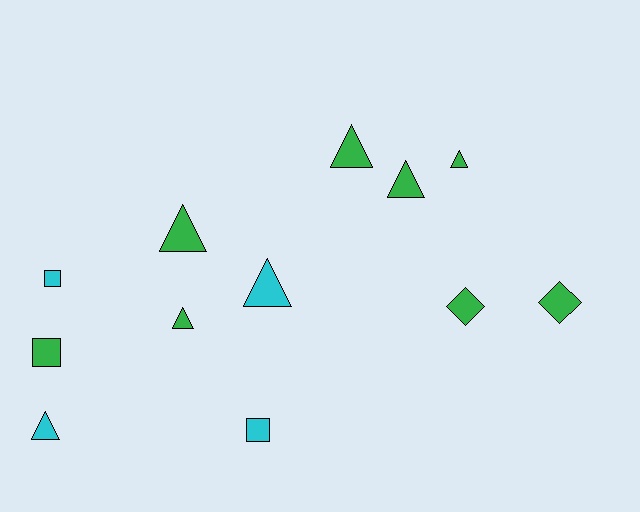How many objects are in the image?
There are 12 objects.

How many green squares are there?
There is 1 green square.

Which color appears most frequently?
Green, with 8 objects.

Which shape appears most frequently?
Triangle, with 7 objects.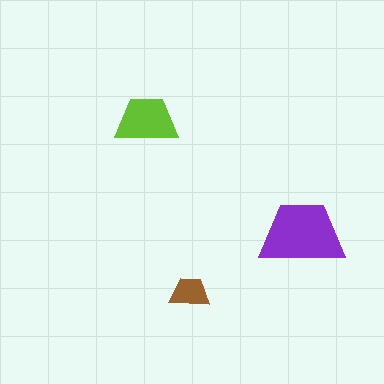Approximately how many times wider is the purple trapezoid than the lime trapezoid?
About 1.5 times wider.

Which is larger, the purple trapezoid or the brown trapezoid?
The purple one.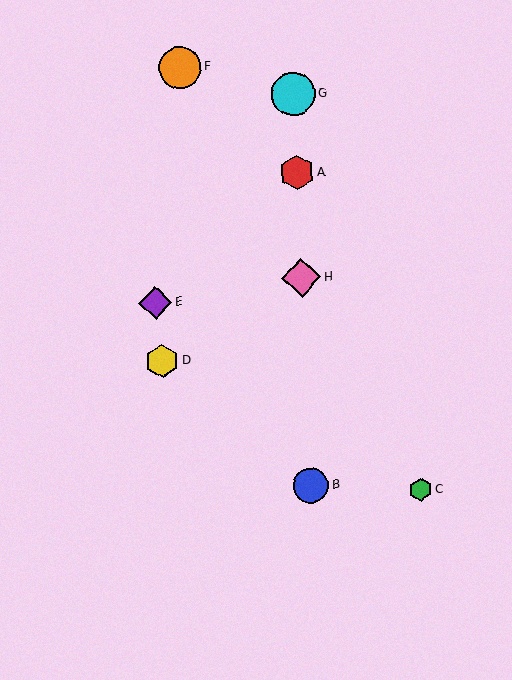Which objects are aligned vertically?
Objects A, B, G, H are aligned vertically.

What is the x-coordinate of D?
Object D is at x≈162.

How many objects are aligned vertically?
4 objects (A, B, G, H) are aligned vertically.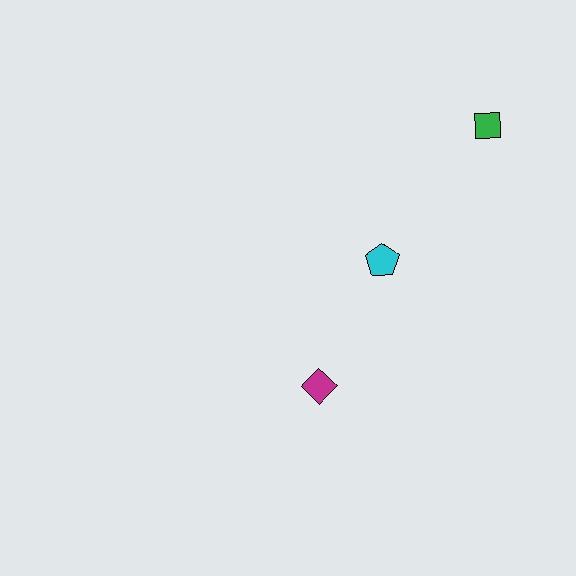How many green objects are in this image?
There is 1 green object.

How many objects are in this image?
There are 3 objects.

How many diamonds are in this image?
There is 1 diamond.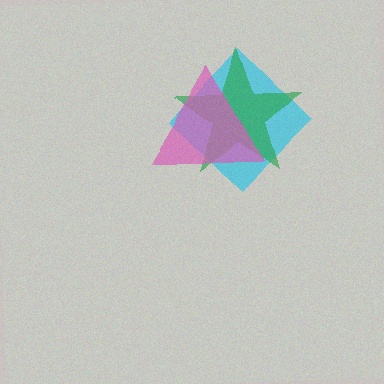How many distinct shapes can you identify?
There are 3 distinct shapes: a cyan diamond, a green star, a pink triangle.